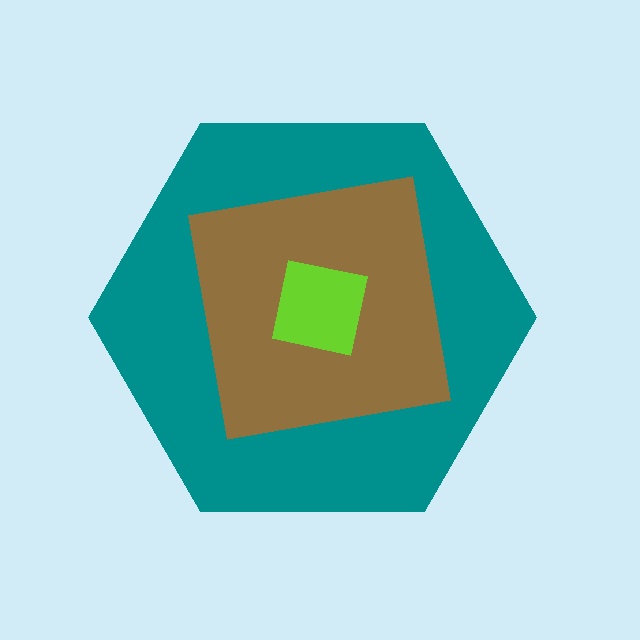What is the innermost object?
The lime square.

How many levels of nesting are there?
3.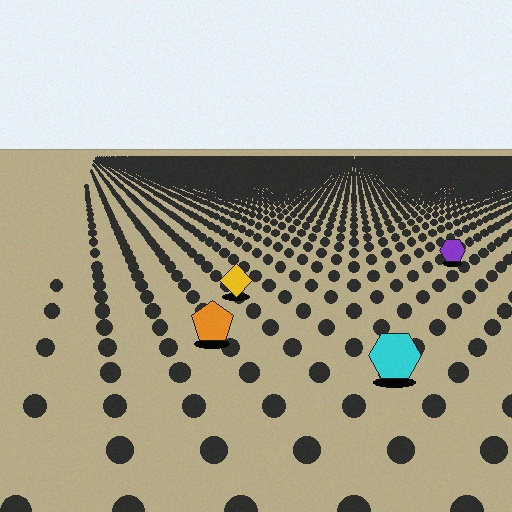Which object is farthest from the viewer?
The purple hexagon is farthest from the viewer. It appears smaller and the ground texture around it is denser.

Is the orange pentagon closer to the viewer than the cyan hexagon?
No. The cyan hexagon is closer — you can tell from the texture gradient: the ground texture is coarser near it.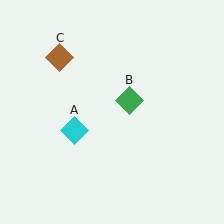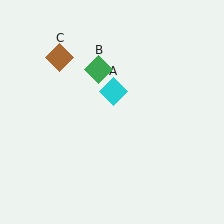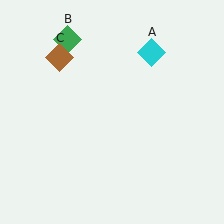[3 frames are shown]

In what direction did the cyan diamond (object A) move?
The cyan diamond (object A) moved up and to the right.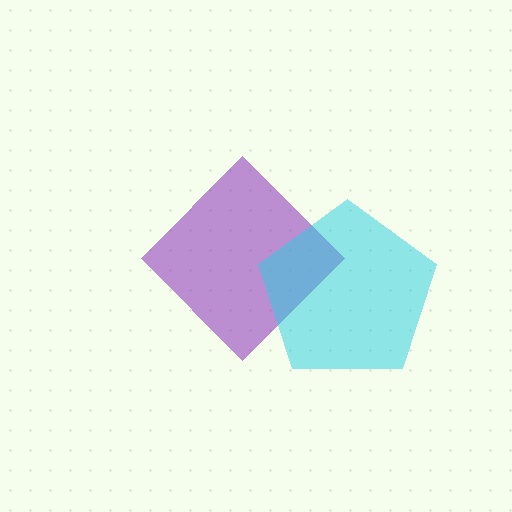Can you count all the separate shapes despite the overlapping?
Yes, there are 2 separate shapes.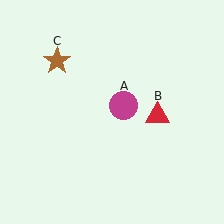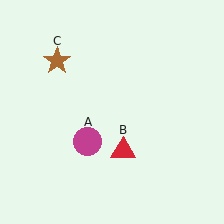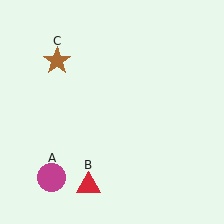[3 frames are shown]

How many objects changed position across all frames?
2 objects changed position: magenta circle (object A), red triangle (object B).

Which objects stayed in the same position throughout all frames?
Brown star (object C) remained stationary.